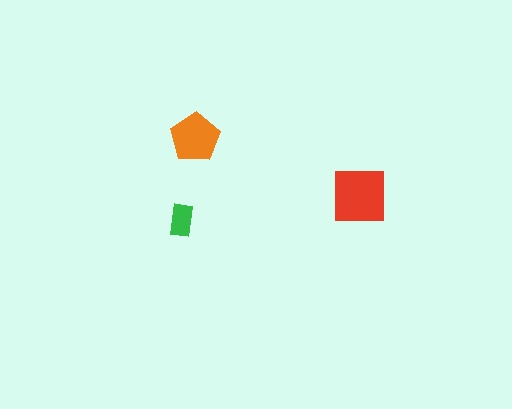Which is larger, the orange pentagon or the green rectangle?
The orange pentagon.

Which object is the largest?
The red square.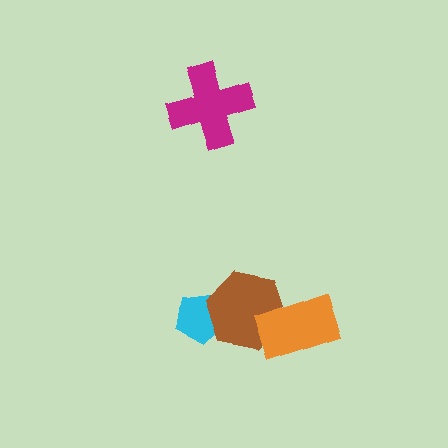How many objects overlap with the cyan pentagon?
1 object overlaps with the cyan pentagon.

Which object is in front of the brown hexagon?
The orange rectangle is in front of the brown hexagon.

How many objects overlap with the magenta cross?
0 objects overlap with the magenta cross.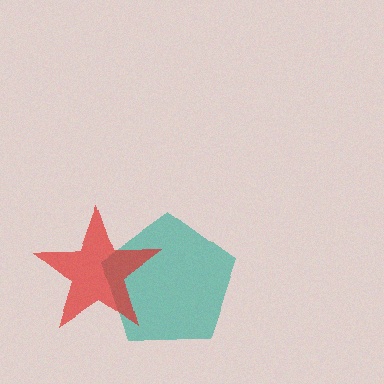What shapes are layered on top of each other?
The layered shapes are: a teal pentagon, a red star.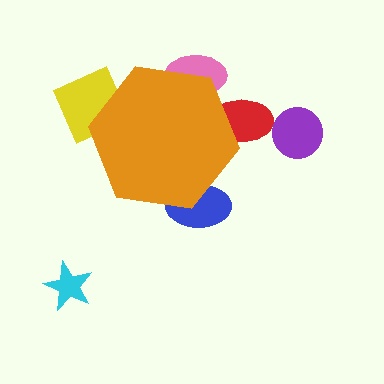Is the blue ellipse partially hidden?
Yes, the blue ellipse is partially hidden behind the orange hexagon.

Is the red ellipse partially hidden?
Yes, the red ellipse is partially hidden behind the orange hexagon.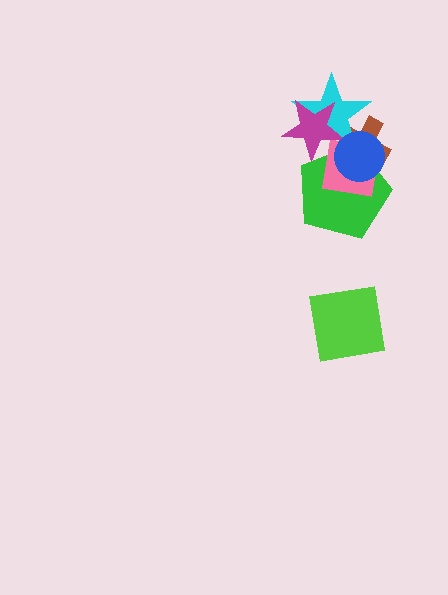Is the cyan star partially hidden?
Yes, it is partially covered by another shape.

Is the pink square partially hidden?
Yes, it is partially covered by another shape.